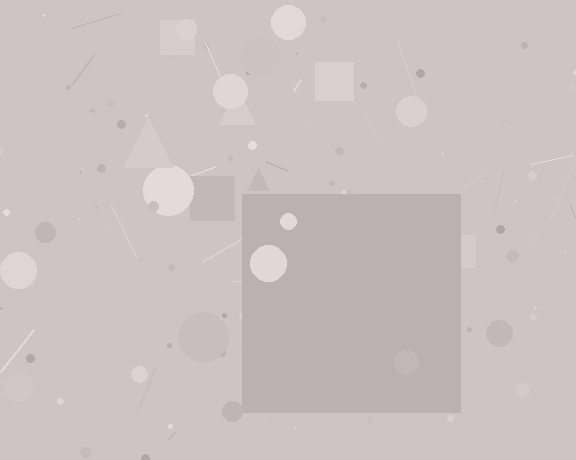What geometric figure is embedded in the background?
A square is embedded in the background.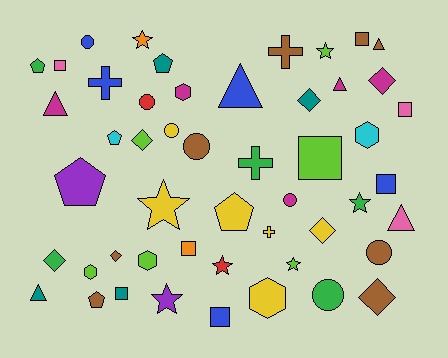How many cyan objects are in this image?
There are 2 cyan objects.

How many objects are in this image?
There are 50 objects.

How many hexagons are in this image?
There are 5 hexagons.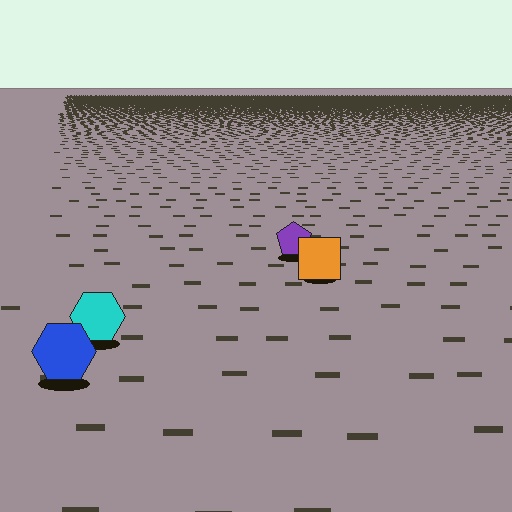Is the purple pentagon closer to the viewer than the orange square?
No. The orange square is closer — you can tell from the texture gradient: the ground texture is coarser near it.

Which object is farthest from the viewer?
The purple pentagon is farthest from the viewer. It appears smaller and the ground texture around it is denser.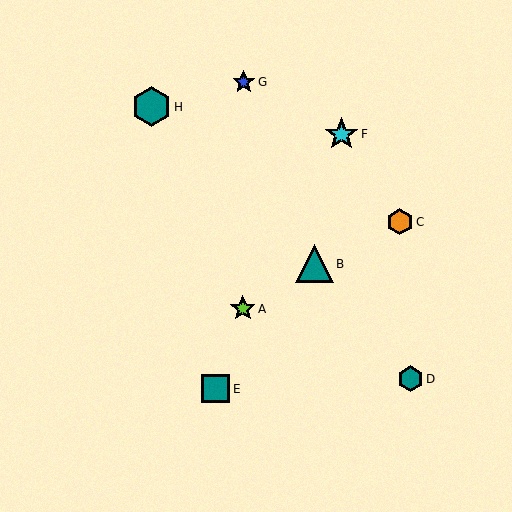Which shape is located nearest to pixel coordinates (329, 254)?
The teal triangle (labeled B) at (314, 264) is nearest to that location.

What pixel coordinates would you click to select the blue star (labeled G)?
Click at (244, 82) to select the blue star G.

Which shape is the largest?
The teal hexagon (labeled H) is the largest.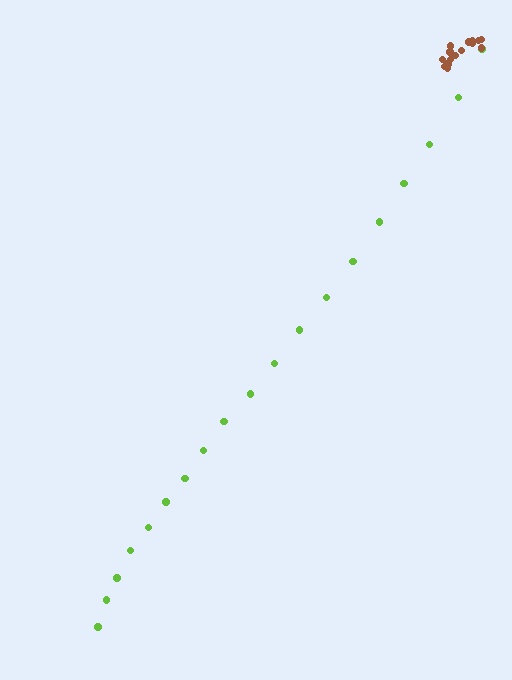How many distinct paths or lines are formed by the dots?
There are 2 distinct paths.